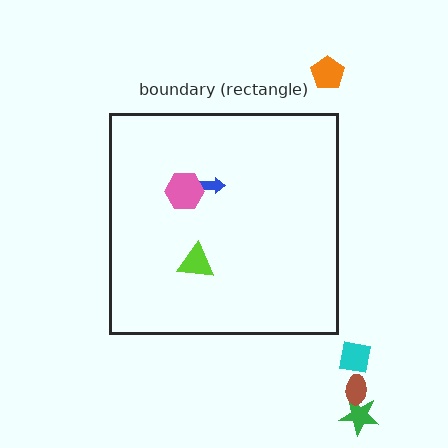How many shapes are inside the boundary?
3 inside, 4 outside.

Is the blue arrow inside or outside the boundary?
Inside.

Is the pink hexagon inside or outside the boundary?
Inside.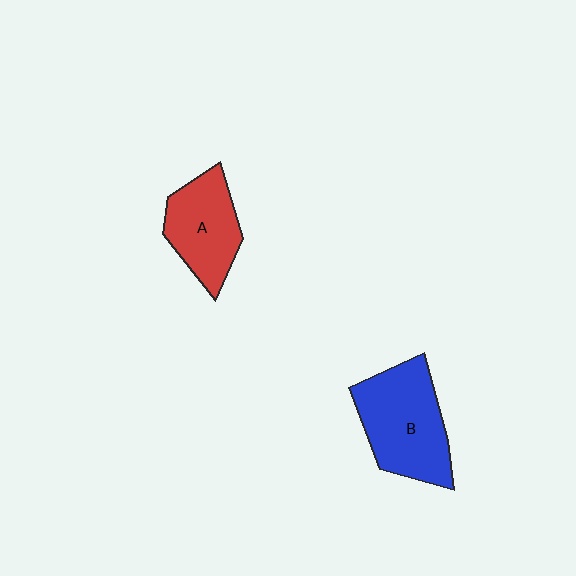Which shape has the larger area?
Shape B (blue).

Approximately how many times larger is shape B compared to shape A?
Approximately 1.3 times.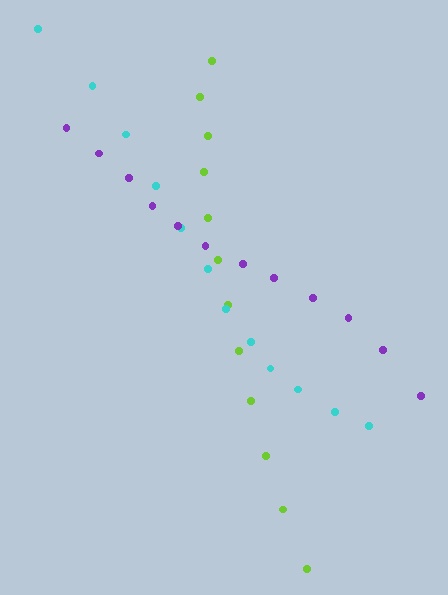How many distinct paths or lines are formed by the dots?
There are 3 distinct paths.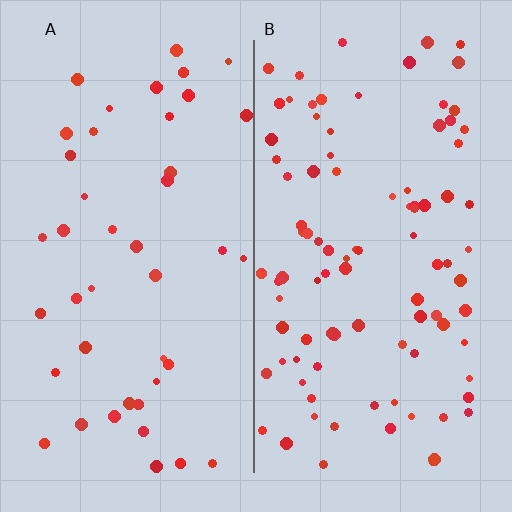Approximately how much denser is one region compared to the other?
Approximately 2.2× — region B over region A.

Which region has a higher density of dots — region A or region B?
B (the right).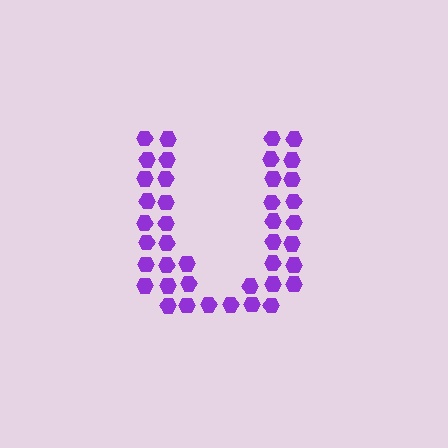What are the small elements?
The small elements are hexagons.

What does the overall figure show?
The overall figure shows the letter U.